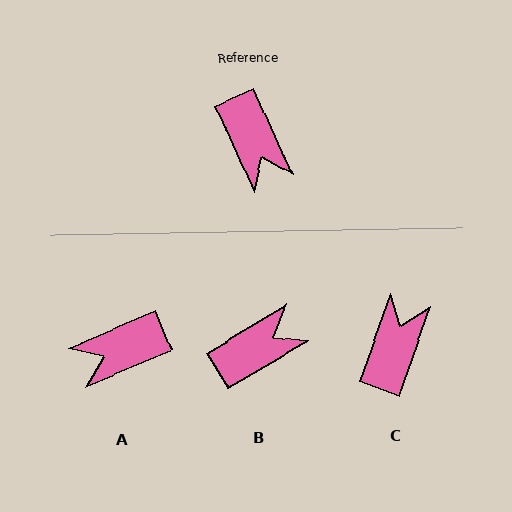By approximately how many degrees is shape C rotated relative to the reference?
Approximately 137 degrees counter-clockwise.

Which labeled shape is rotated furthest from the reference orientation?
C, about 137 degrees away.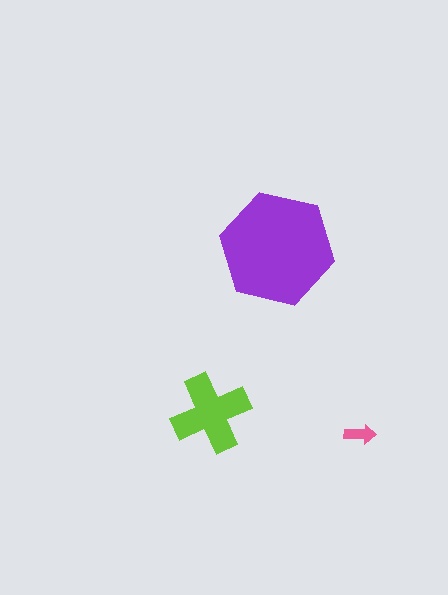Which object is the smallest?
The pink arrow.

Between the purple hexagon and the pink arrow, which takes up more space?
The purple hexagon.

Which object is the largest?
The purple hexagon.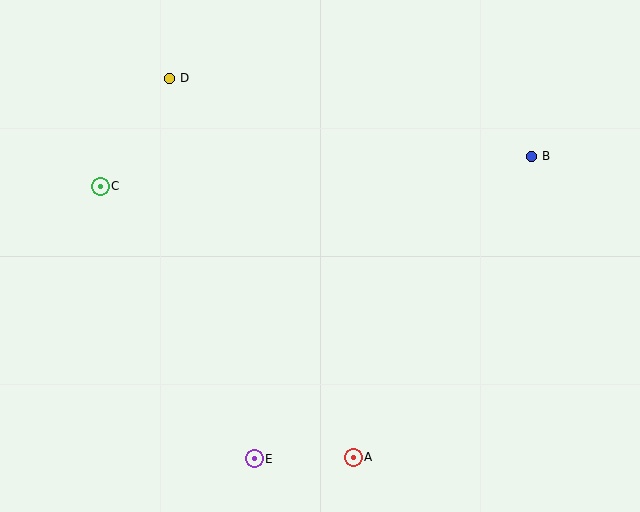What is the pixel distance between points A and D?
The distance between A and D is 421 pixels.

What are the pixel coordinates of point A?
Point A is at (353, 457).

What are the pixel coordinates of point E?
Point E is at (254, 459).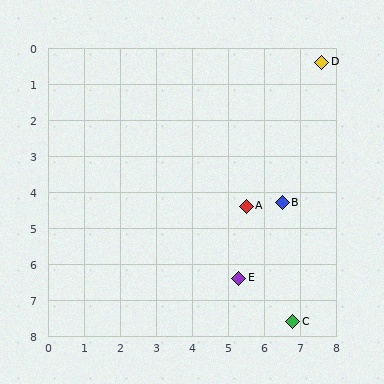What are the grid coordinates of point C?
Point C is at approximately (6.8, 7.6).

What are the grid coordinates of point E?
Point E is at approximately (5.3, 6.4).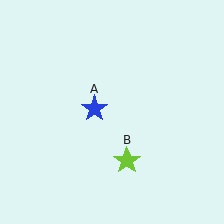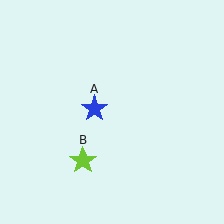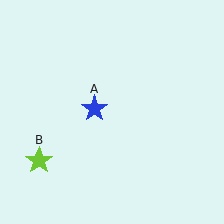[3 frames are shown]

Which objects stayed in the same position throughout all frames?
Blue star (object A) remained stationary.